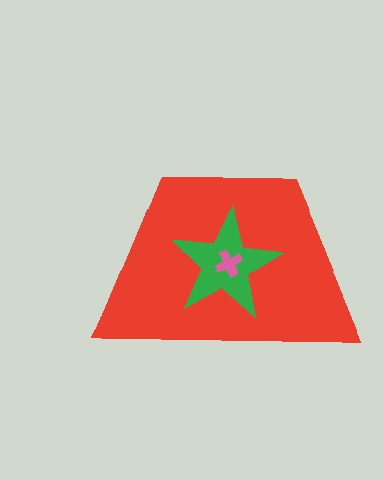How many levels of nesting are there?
3.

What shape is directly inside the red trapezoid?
The green star.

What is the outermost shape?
The red trapezoid.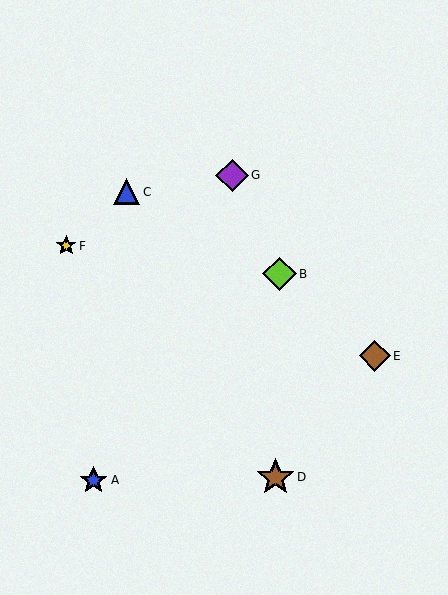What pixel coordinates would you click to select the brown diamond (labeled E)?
Click at (375, 356) to select the brown diamond E.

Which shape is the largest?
The brown star (labeled D) is the largest.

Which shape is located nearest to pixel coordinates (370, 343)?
The brown diamond (labeled E) at (375, 356) is nearest to that location.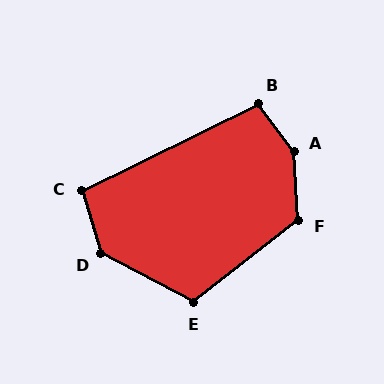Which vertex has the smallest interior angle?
C, at approximately 100 degrees.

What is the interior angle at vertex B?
Approximately 101 degrees (obtuse).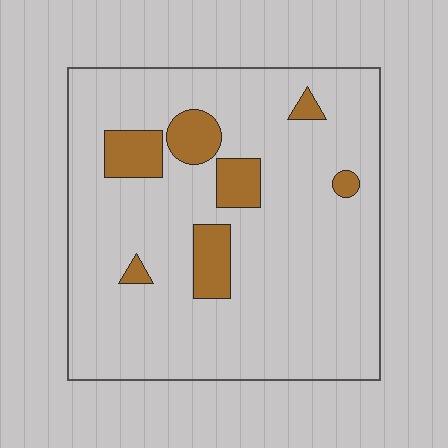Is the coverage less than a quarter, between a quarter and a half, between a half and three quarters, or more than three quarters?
Less than a quarter.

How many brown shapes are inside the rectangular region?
7.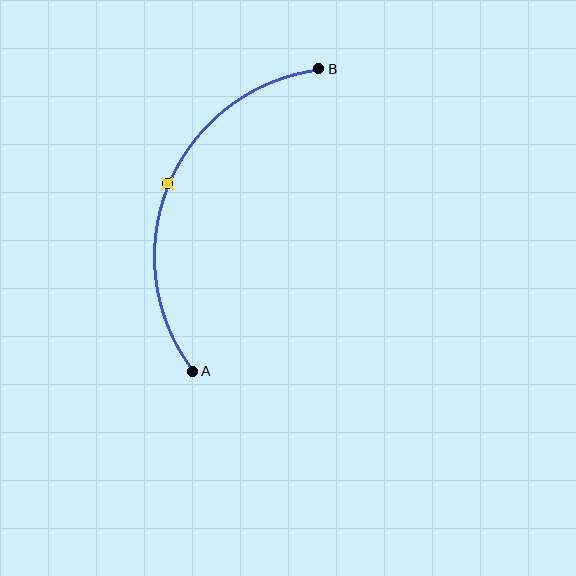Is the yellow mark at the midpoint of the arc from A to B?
Yes. The yellow mark lies on the arc at equal arc-length from both A and B — it is the arc midpoint.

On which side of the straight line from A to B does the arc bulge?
The arc bulges to the left of the straight line connecting A and B.